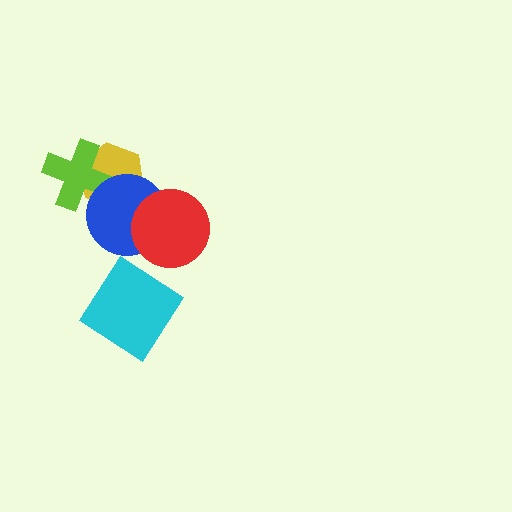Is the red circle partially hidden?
No, no other shape covers it.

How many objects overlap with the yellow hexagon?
2 objects overlap with the yellow hexagon.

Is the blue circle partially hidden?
Yes, it is partially covered by another shape.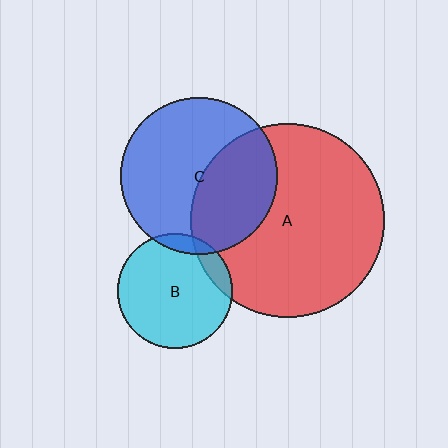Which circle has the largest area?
Circle A (red).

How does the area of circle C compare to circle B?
Approximately 1.9 times.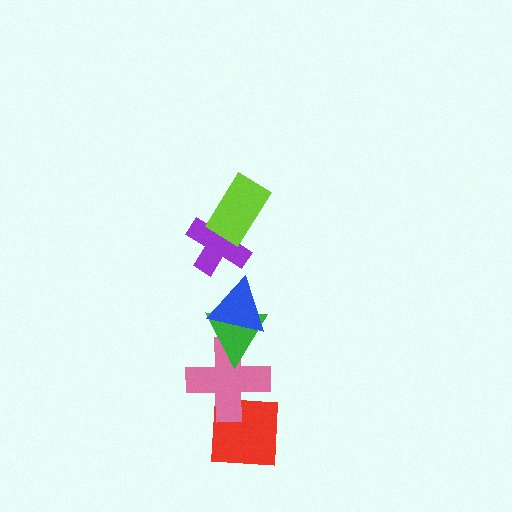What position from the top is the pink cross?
The pink cross is 5th from the top.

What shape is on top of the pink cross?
The green triangle is on top of the pink cross.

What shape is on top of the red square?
The pink cross is on top of the red square.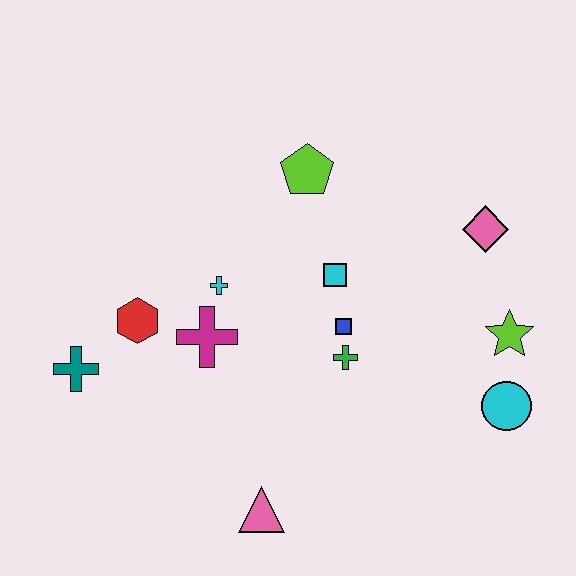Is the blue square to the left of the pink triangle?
No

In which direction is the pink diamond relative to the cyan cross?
The pink diamond is to the right of the cyan cross.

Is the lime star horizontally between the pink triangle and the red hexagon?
No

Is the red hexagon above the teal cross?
Yes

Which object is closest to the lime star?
The cyan circle is closest to the lime star.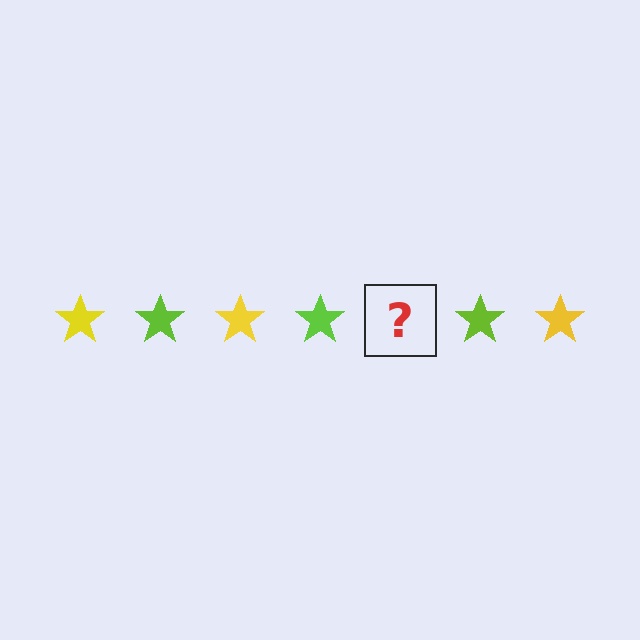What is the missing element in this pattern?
The missing element is a yellow star.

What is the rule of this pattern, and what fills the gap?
The rule is that the pattern cycles through yellow, lime stars. The gap should be filled with a yellow star.